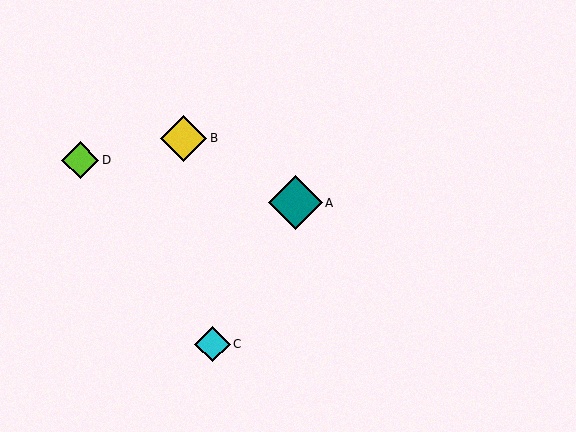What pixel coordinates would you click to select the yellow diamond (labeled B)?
Click at (184, 138) to select the yellow diamond B.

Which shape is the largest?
The teal diamond (labeled A) is the largest.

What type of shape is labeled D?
Shape D is a lime diamond.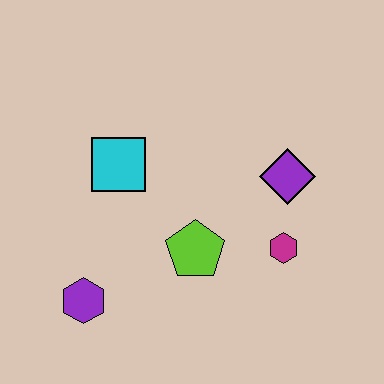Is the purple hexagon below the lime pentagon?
Yes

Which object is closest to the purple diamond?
The magenta hexagon is closest to the purple diamond.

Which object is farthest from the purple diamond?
The purple hexagon is farthest from the purple diamond.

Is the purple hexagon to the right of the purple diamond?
No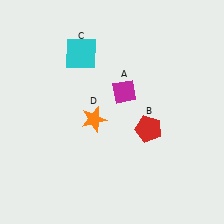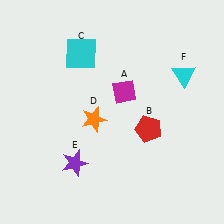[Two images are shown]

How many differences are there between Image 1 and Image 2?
There are 2 differences between the two images.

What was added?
A purple star (E), a cyan triangle (F) were added in Image 2.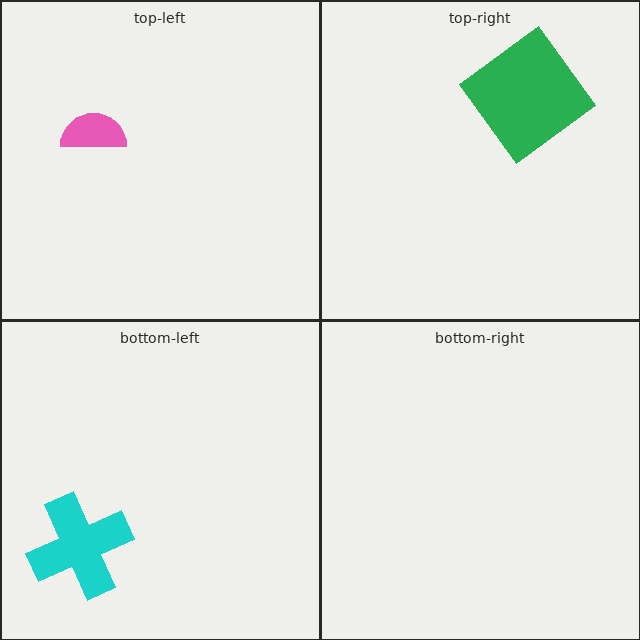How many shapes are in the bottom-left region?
1.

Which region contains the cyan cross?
The bottom-left region.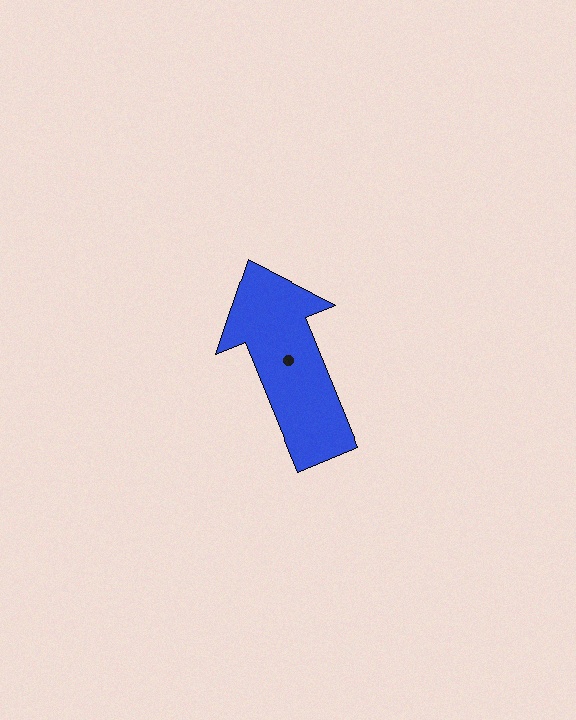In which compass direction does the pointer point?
North.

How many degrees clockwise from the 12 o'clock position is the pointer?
Approximately 338 degrees.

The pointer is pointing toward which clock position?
Roughly 11 o'clock.